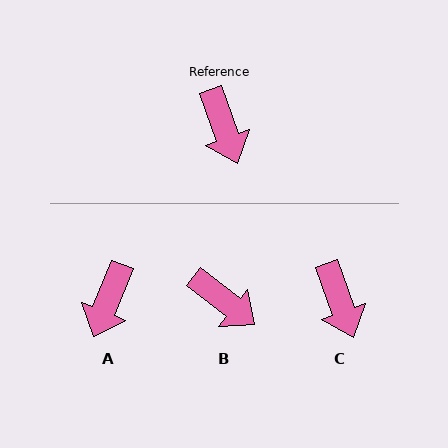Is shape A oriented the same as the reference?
No, it is off by about 42 degrees.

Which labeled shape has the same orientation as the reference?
C.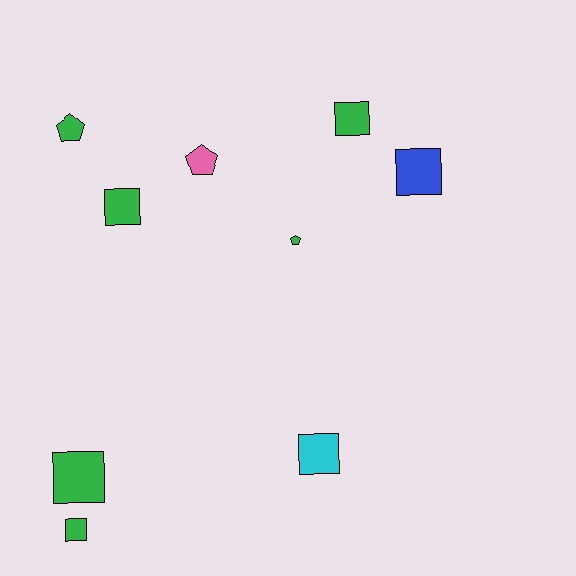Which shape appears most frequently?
Square, with 6 objects.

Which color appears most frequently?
Green, with 6 objects.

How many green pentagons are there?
There are 2 green pentagons.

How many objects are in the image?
There are 9 objects.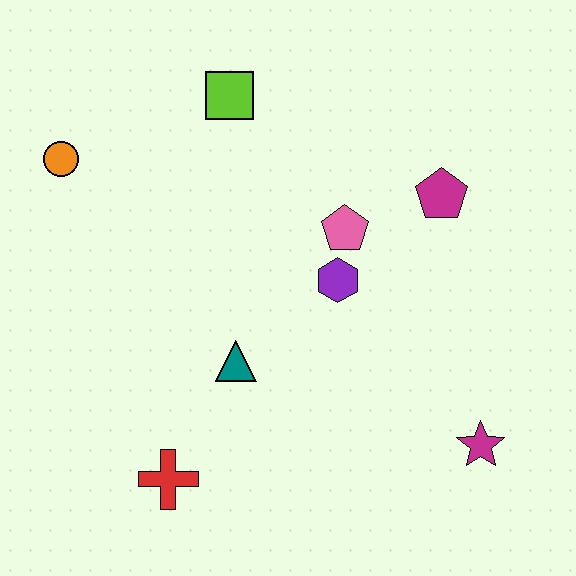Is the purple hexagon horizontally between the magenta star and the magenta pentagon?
No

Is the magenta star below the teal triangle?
Yes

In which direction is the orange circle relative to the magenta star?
The orange circle is to the left of the magenta star.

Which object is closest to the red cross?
The teal triangle is closest to the red cross.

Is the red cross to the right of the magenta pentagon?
No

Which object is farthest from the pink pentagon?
The red cross is farthest from the pink pentagon.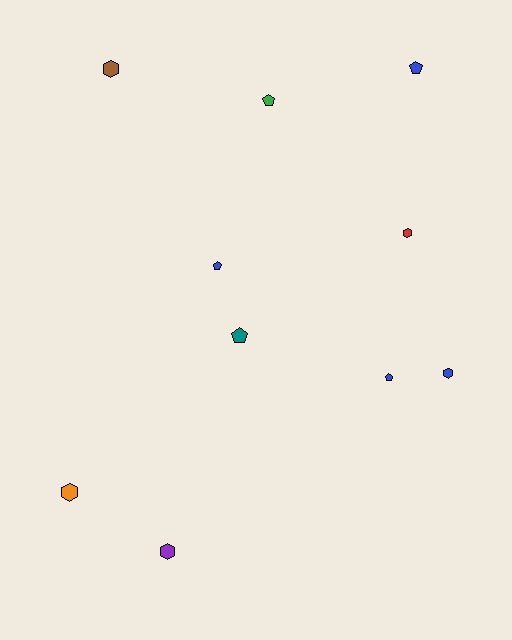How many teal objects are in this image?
There is 1 teal object.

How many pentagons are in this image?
There are 5 pentagons.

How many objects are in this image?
There are 10 objects.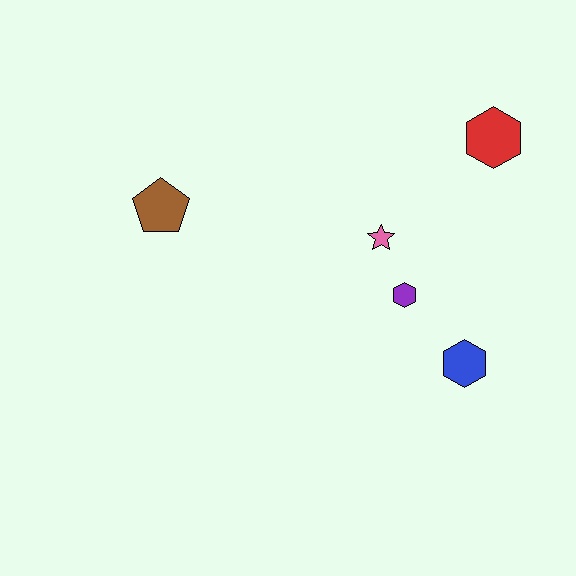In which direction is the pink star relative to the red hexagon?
The pink star is to the left of the red hexagon.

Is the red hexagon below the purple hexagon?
No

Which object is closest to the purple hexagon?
The pink star is closest to the purple hexagon.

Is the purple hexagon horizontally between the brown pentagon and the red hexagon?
Yes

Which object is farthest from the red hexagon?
The brown pentagon is farthest from the red hexagon.